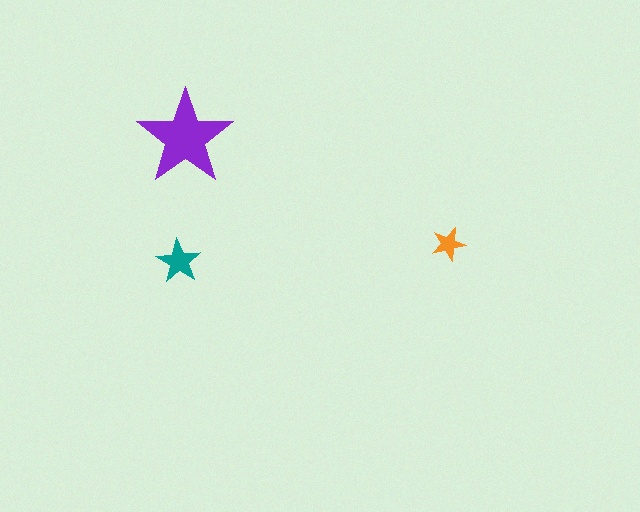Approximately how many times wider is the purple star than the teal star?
About 2 times wider.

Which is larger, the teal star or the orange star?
The teal one.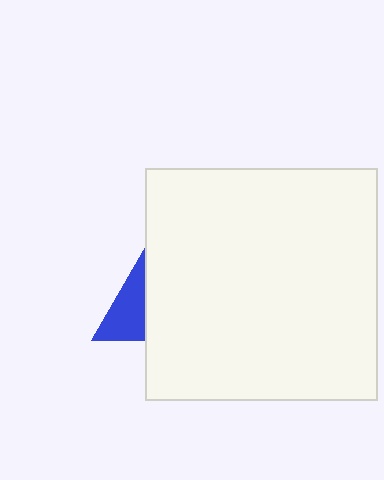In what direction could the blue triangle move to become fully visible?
The blue triangle could move left. That would shift it out from behind the white square entirely.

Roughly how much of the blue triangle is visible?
A small part of it is visible (roughly 42%).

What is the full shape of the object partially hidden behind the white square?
The partially hidden object is a blue triangle.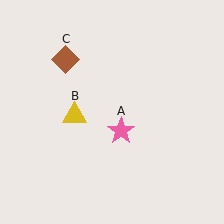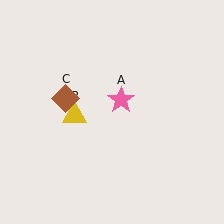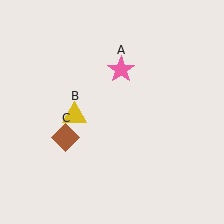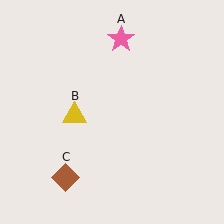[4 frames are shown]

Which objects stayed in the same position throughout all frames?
Yellow triangle (object B) remained stationary.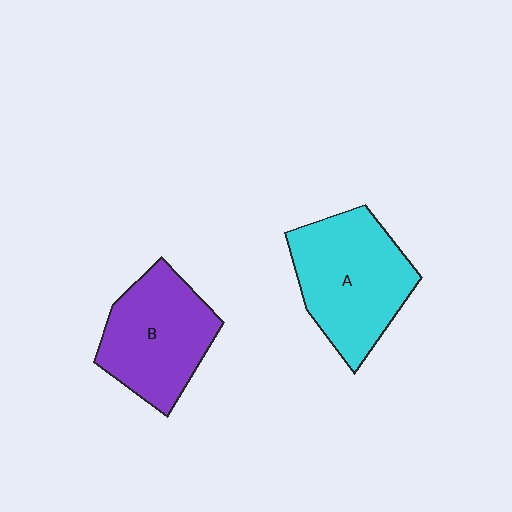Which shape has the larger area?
Shape A (cyan).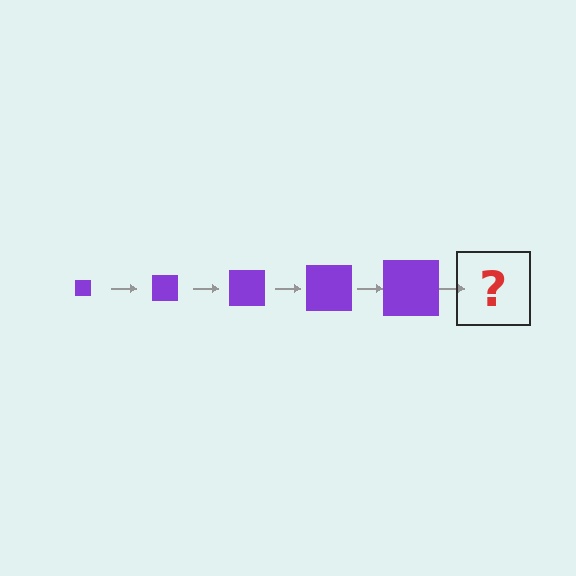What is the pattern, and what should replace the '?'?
The pattern is that the square gets progressively larger each step. The '?' should be a purple square, larger than the previous one.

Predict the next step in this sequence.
The next step is a purple square, larger than the previous one.